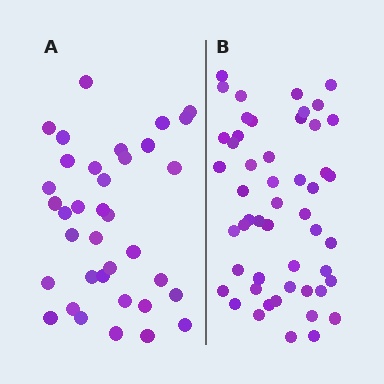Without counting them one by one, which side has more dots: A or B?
Region B (the right region) has more dots.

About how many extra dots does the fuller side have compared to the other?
Region B has approximately 15 more dots than region A.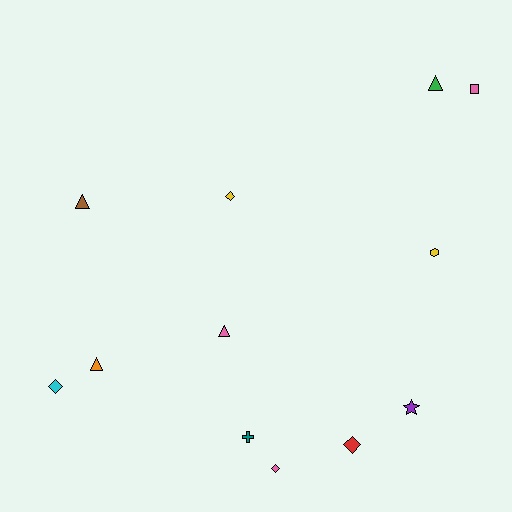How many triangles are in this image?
There are 4 triangles.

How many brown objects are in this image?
There is 1 brown object.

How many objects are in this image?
There are 12 objects.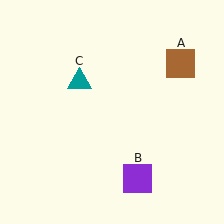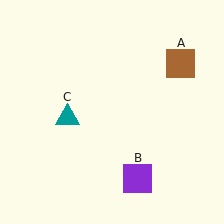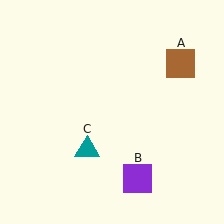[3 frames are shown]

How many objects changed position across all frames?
1 object changed position: teal triangle (object C).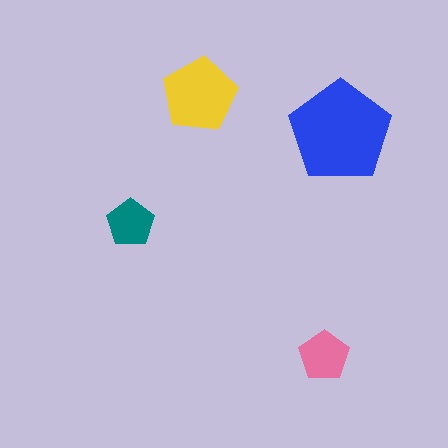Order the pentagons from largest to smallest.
the blue one, the yellow one, the pink one, the teal one.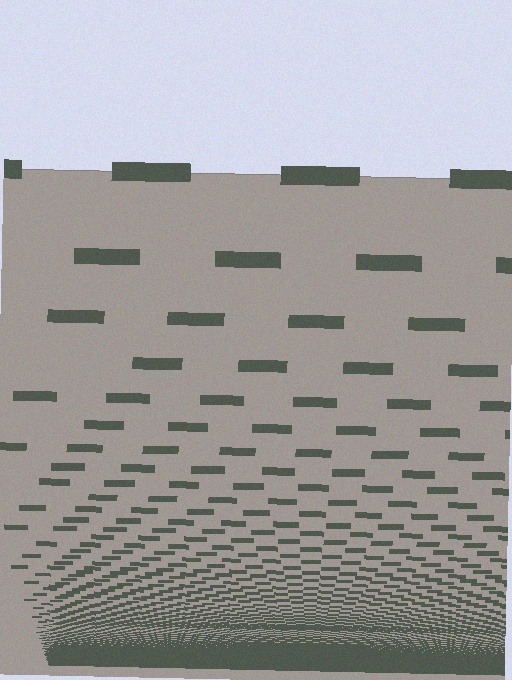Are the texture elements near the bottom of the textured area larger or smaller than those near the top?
Smaller. The gradient is inverted — elements near the bottom are smaller and denser.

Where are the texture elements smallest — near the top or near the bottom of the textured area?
Near the bottom.